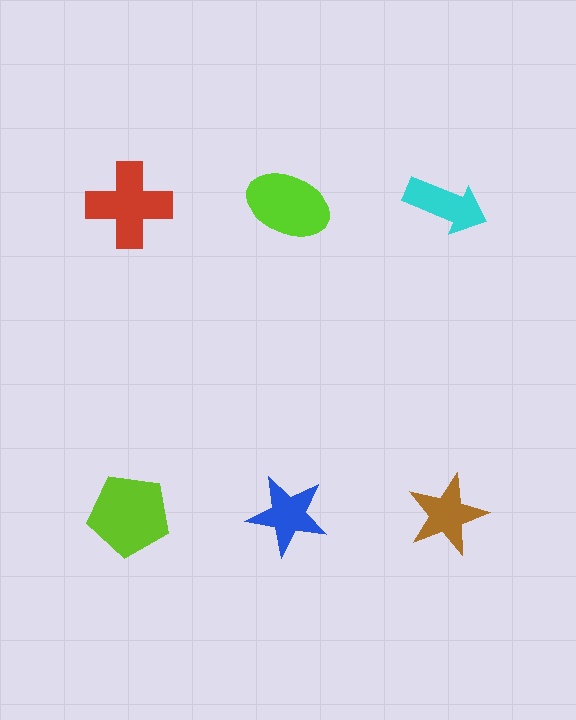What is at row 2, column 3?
A brown star.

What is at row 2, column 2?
A blue star.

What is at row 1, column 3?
A cyan arrow.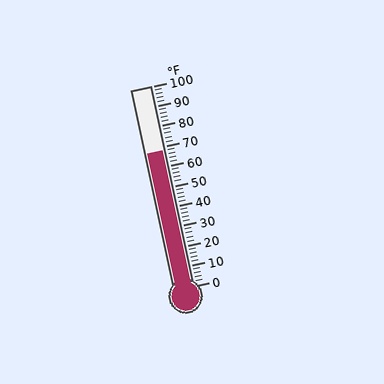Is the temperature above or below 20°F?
The temperature is above 20°F.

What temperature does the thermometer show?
The thermometer shows approximately 68°F.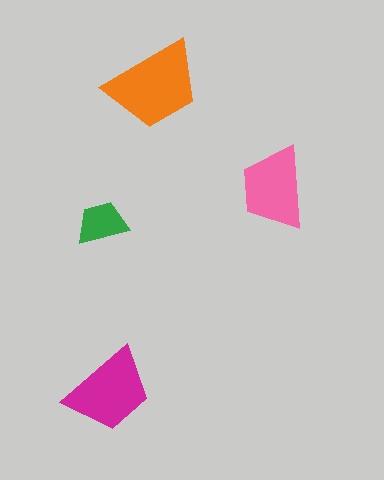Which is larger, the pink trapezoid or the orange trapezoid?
The orange one.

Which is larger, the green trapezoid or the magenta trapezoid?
The magenta one.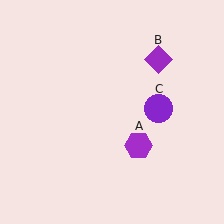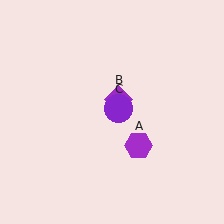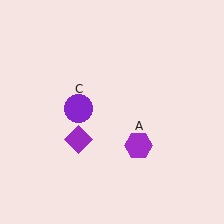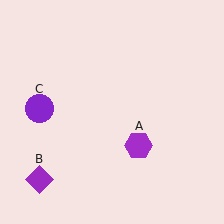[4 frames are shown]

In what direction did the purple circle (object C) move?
The purple circle (object C) moved left.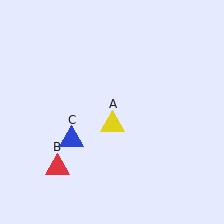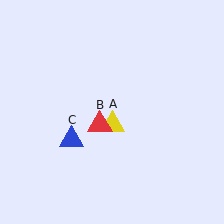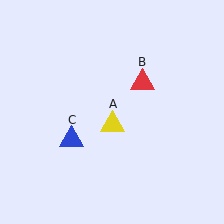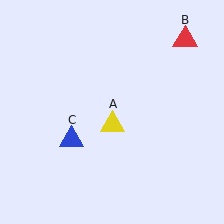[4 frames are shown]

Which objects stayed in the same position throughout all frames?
Yellow triangle (object A) and blue triangle (object C) remained stationary.